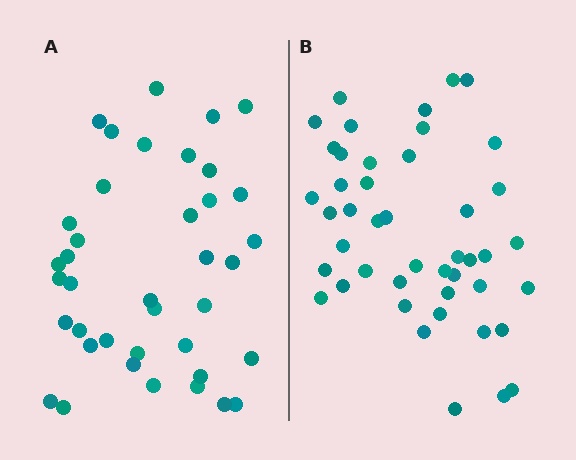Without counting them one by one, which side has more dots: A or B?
Region B (the right region) has more dots.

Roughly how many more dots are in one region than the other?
Region B has about 6 more dots than region A.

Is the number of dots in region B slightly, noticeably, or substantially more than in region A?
Region B has only slightly more — the two regions are fairly close. The ratio is roughly 1.2 to 1.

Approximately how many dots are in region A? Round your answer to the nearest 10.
About 40 dots. (The exact count is 39, which rounds to 40.)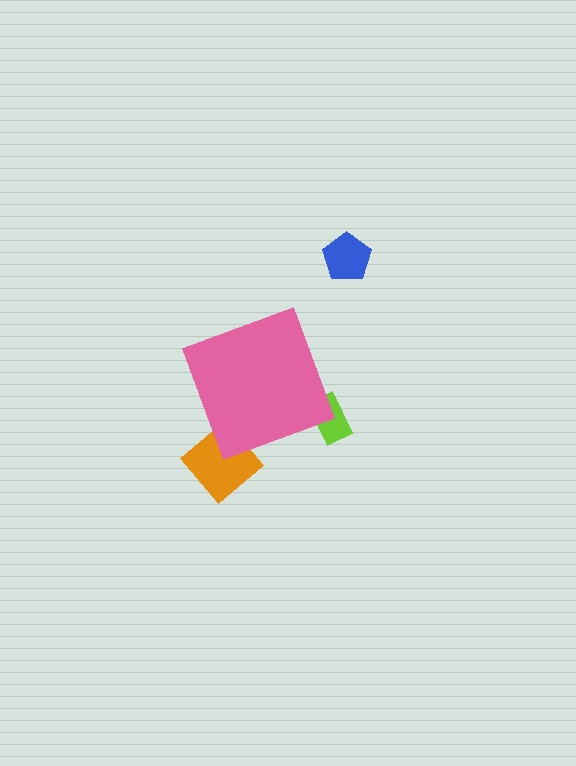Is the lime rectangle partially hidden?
Yes, the lime rectangle is partially hidden behind the pink diamond.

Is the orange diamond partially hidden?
Yes, the orange diamond is partially hidden behind the pink diamond.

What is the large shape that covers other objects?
A pink diamond.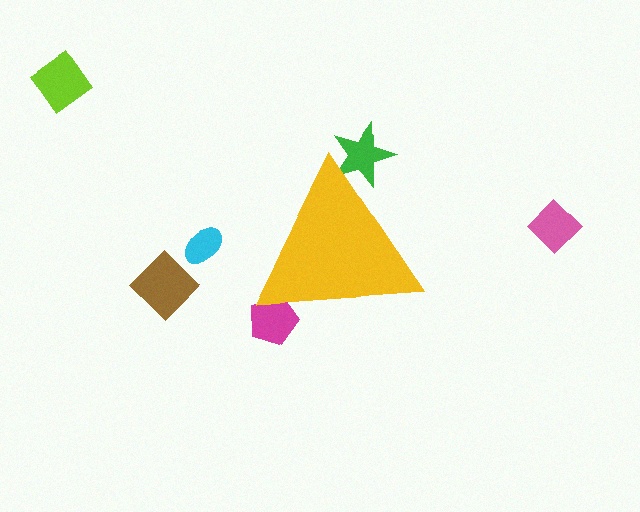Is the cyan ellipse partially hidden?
No, the cyan ellipse is fully visible.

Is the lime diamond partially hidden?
No, the lime diamond is fully visible.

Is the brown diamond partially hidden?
No, the brown diamond is fully visible.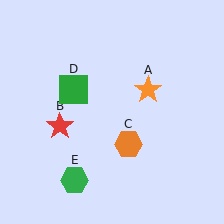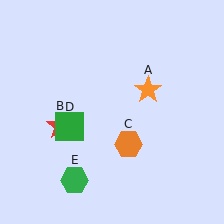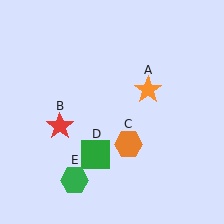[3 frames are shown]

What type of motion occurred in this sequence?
The green square (object D) rotated counterclockwise around the center of the scene.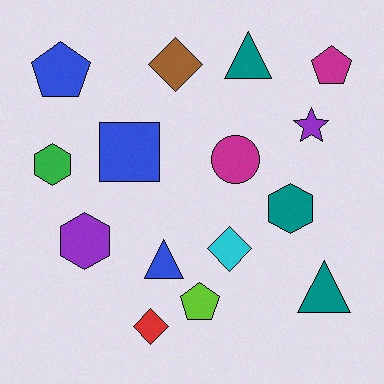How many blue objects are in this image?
There are 3 blue objects.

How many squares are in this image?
There is 1 square.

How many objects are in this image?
There are 15 objects.